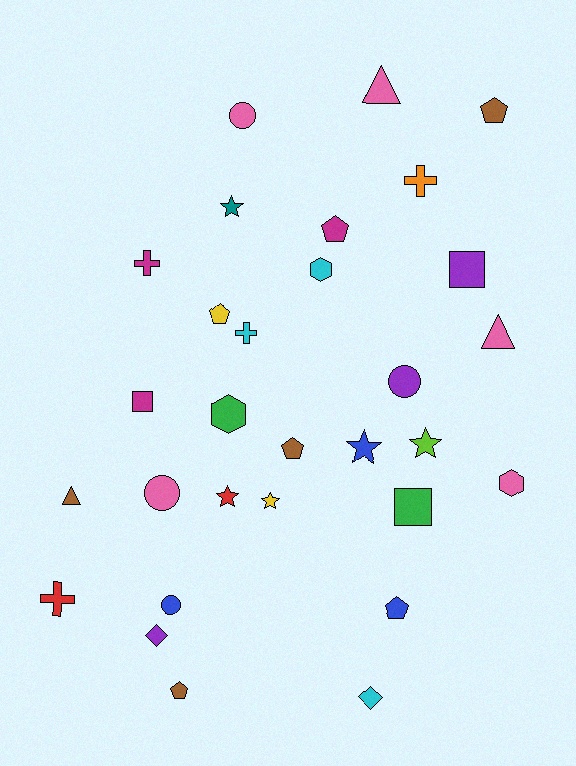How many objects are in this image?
There are 30 objects.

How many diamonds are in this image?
There are 2 diamonds.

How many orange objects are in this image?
There is 1 orange object.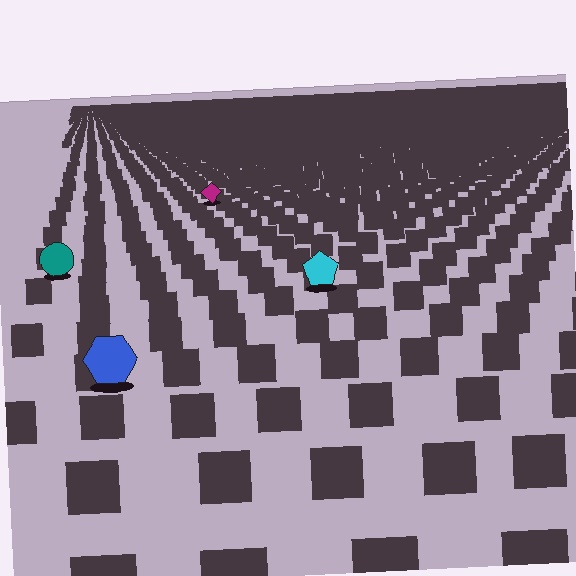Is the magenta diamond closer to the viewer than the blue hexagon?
No. The blue hexagon is closer — you can tell from the texture gradient: the ground texture is coarser near it.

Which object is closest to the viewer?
The blue hexagon is closest. The texture marks near it are larger and more spread out.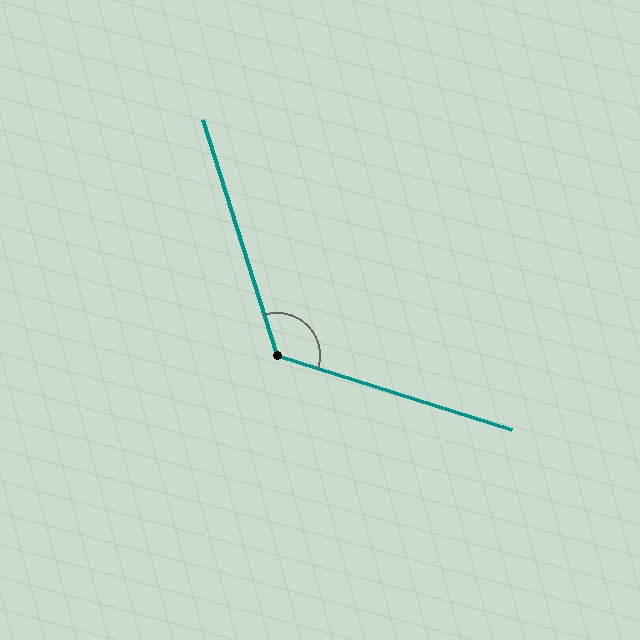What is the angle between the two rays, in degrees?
Approximately 125 degrees.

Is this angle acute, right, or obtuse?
It is obtuse.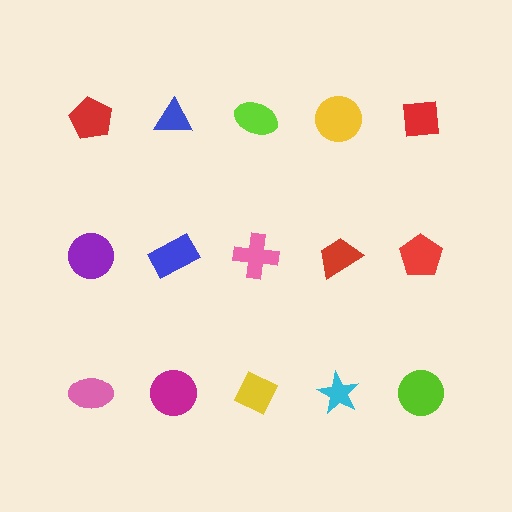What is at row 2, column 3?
A pink cross.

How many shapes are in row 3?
5 shapes.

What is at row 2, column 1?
A purple circle.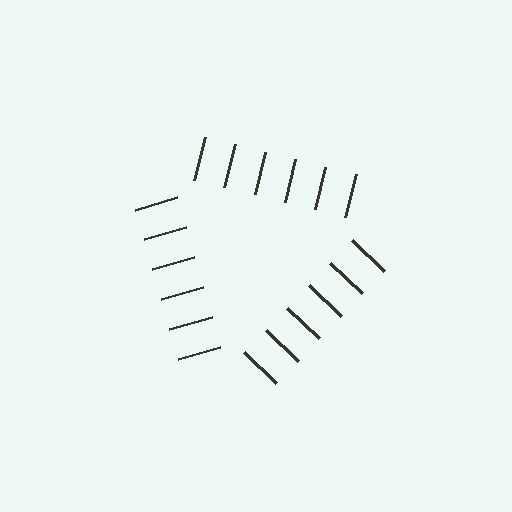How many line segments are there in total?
18 — 6 along each of the 3 edges.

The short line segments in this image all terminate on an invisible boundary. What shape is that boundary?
An illusory triangle — the line segments terminate on its edges but no continuous stroke is drawn.